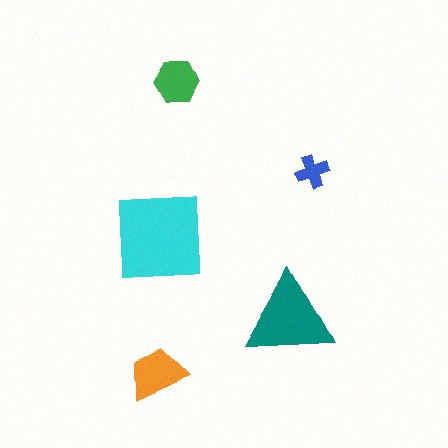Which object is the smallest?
The blue cross.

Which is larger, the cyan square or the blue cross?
The cyan square.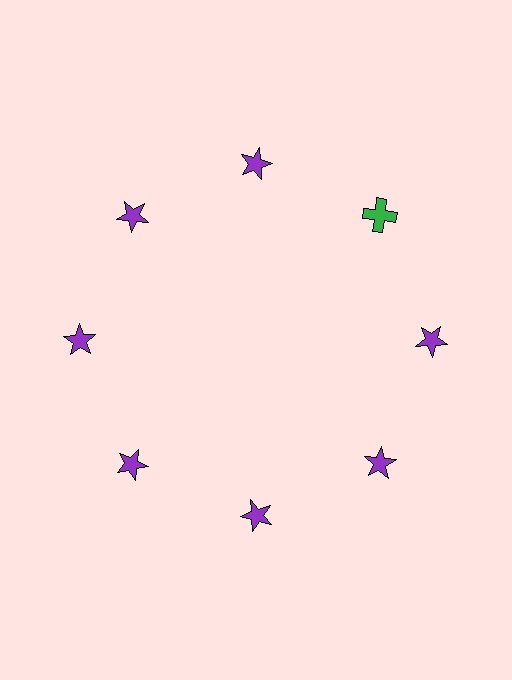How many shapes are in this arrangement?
There are 8 shapes arranged in a ring pattern.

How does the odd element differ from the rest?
It differs in both color (green instead of purple) and shape (cross instead of star).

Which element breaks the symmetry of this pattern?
The green cross at roughly the 2 o'clock position breaks the symmetry. All other shapes are purple stars.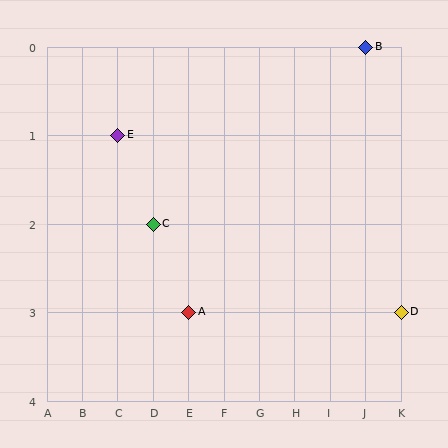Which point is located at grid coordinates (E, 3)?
Point A is at (E, 3).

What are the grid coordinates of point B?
Point B is at grid coordinates (J, 0).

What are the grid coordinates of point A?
Point A is at grid coordinates (E, 3).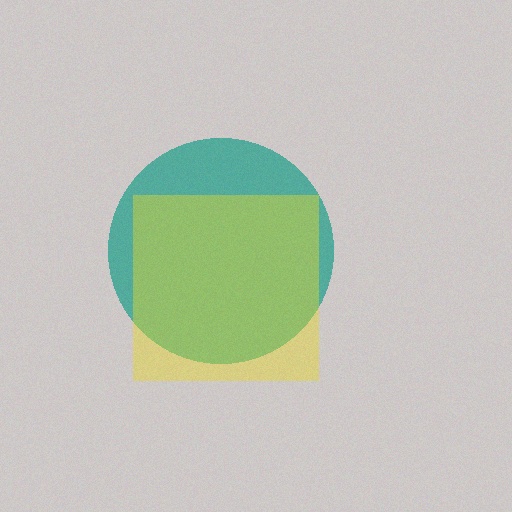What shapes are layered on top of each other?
The layered shapes are: a teal circle, a yellow square.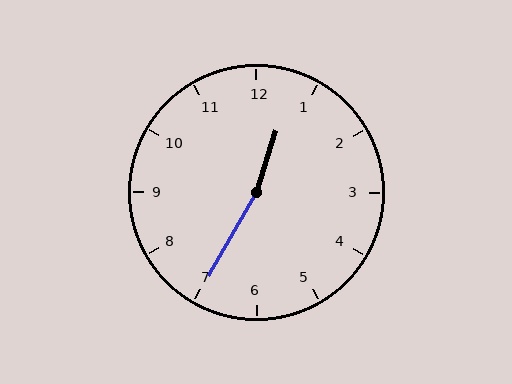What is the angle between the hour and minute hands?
Approximately 168 degrees.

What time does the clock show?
12:35.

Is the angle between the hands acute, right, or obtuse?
It is obtuse.